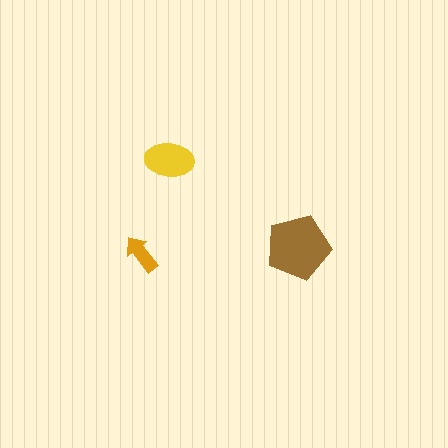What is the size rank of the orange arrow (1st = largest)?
3rd.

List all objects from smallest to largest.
The orange arrow, the yellow ellipse, the brown pentagon.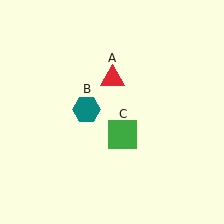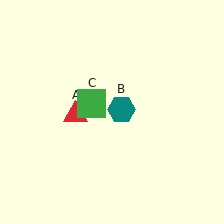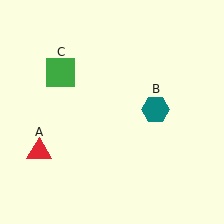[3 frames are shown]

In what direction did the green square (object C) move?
The green square (object C) moved up and to the left.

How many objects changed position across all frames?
3 objects changed position: red triangle (object A), teal hexagon (object B), green square (object C).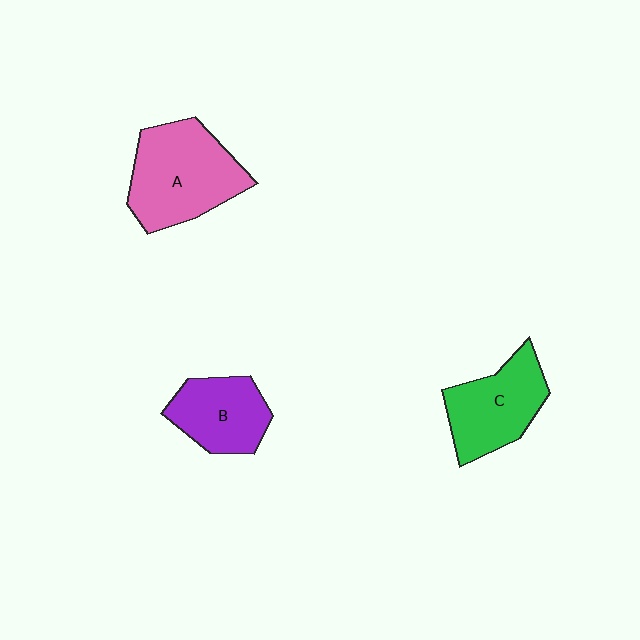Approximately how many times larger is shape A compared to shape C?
Approximately 1.3 times.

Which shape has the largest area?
Shape A (pink).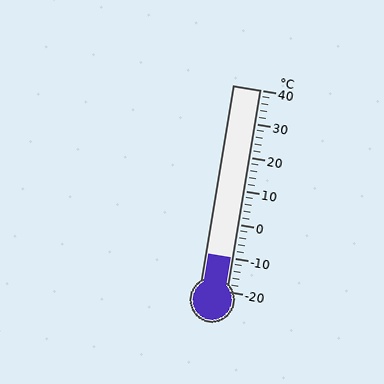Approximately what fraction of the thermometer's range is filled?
The thermometer is filled to approximately 15% of its range.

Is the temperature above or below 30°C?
The temperature is below 30°C.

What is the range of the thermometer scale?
The thermometer scale ranges from -20°C to 40°C.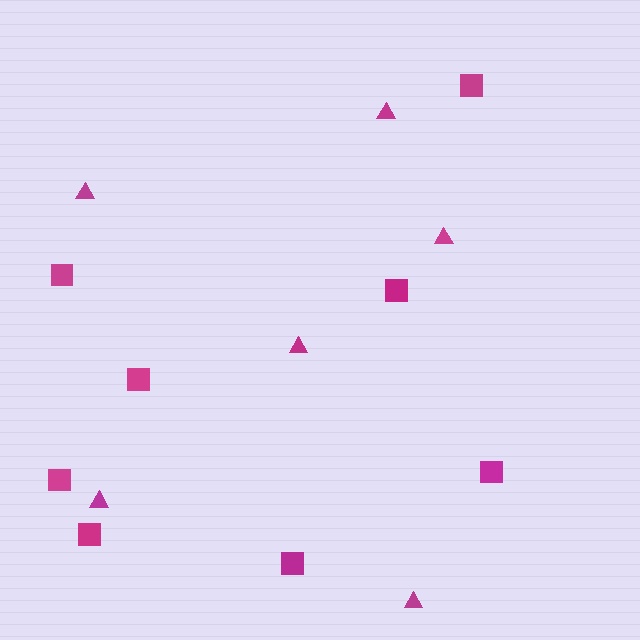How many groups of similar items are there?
There are 2 groups: one group of squares (8) and one group of triangles (6).